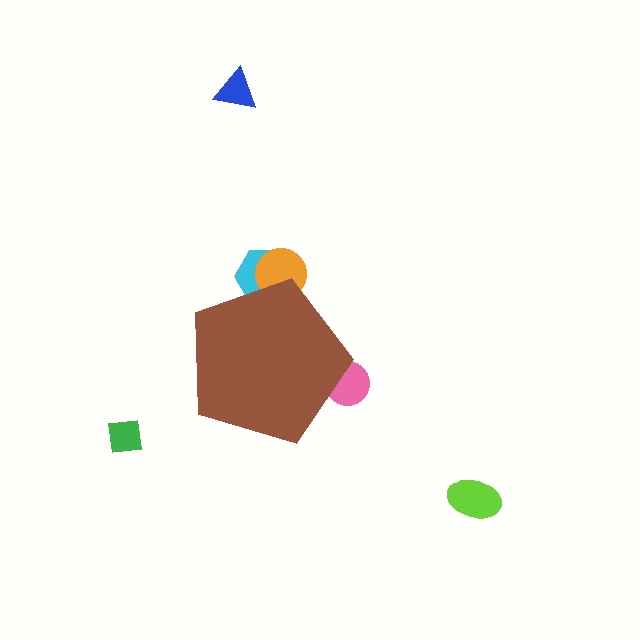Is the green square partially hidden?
No, the green square is fully visible.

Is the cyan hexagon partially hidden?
Yes, the cyan hexagon is partially hidden behind the brown pentagon.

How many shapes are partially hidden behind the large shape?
3 shapes are partially hidden.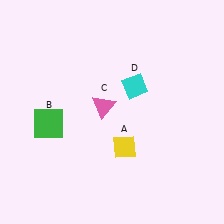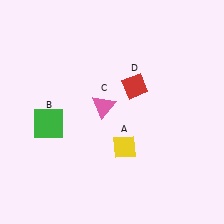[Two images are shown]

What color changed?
The diamond (D) changed from cyan in Image 1 to red in Image 2.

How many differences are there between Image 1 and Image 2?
There is 1 difference between the two images.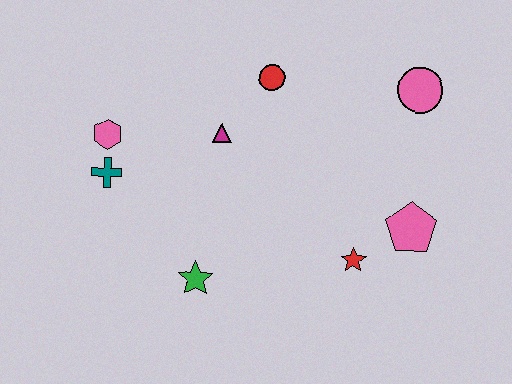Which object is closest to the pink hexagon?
The teal cross is closest to the pink hexagon.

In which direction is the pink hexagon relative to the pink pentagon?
The pink hexagon is to the left of the pink pentagon.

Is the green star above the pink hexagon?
No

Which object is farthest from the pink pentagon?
The pink hexagon is farthest from the pink pentagon.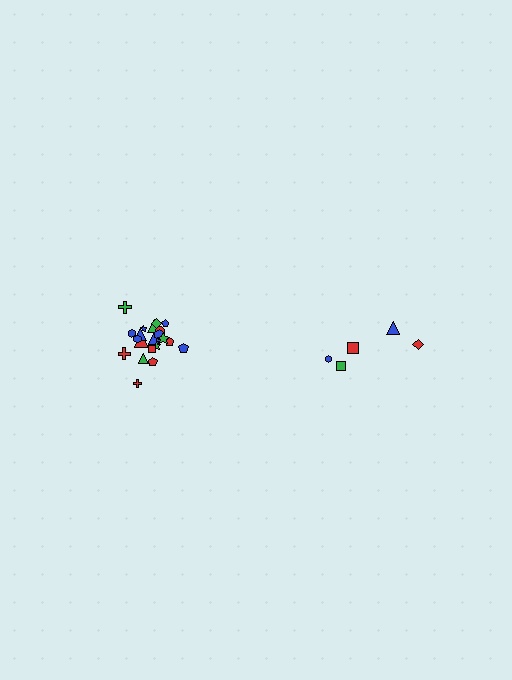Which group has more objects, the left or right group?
The left group.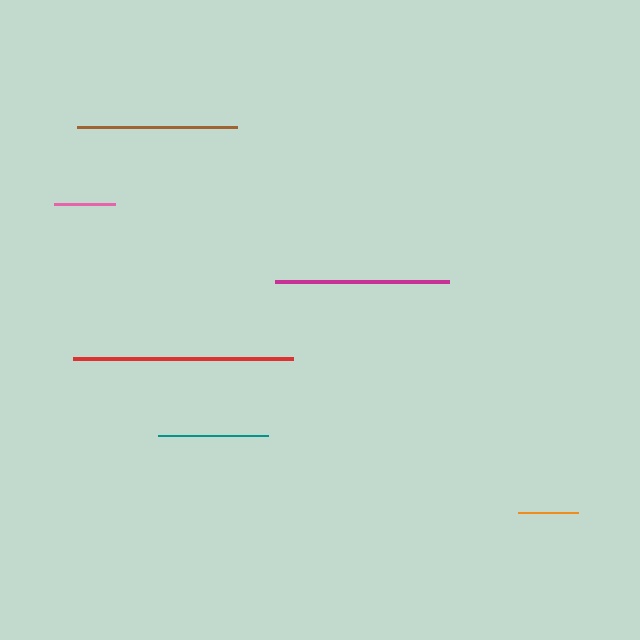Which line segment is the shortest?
The orange line is the shortest at approximately 60 pixels.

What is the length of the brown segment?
The brown segment is approximately 160 pixels long.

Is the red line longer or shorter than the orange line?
The red line is longer than the orange line.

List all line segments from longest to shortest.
From longest to shortest: red, magenta, brown, teal, pink, orange.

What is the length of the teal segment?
The teal segment is approximately 110 pixels long.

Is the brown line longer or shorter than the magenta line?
The magenta line is longer than the brown line.